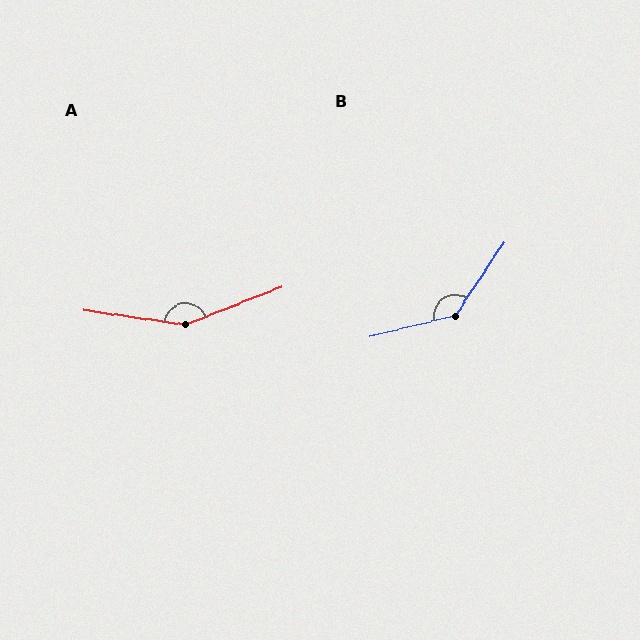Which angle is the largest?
A, at approximately 151 degrees.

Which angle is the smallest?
B, at approximately 137 degrees.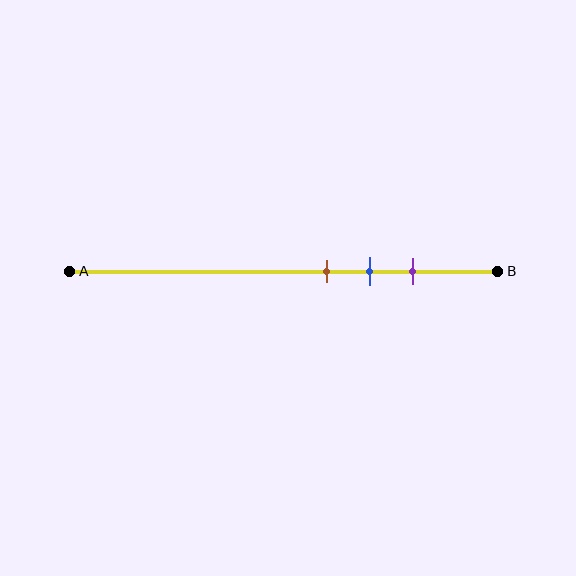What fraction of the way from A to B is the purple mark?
The purple mark is approximately 80% (0.8) of the way from A to B.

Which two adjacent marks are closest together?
The brown and blue marks are the closest adjacent pair.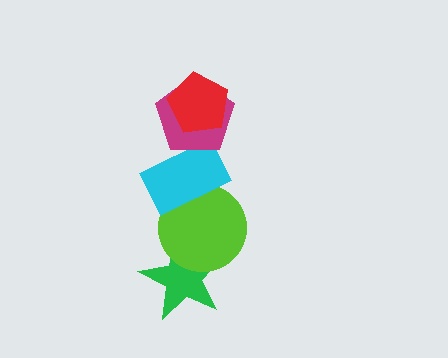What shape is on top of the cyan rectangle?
The magenta pentagon is on top of the cyan rectangle.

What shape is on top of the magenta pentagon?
The red pentagon is on top of the magenta pentagon.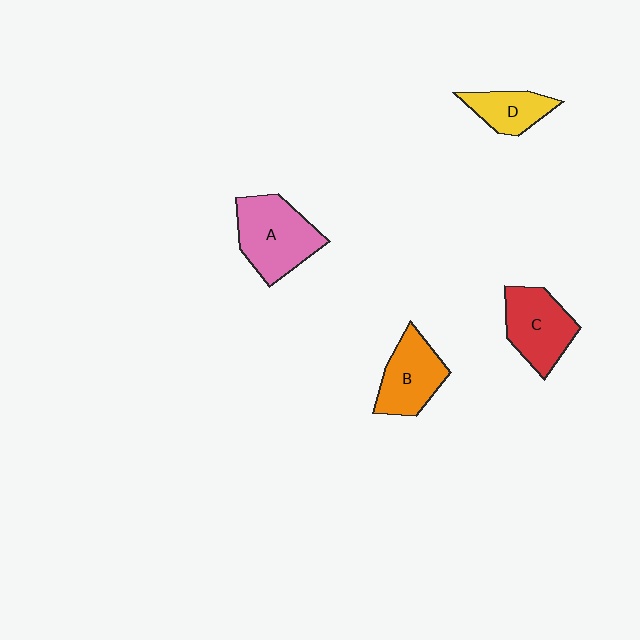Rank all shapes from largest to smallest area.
From largest to smallest: A (pink), C (red), B (orange), D (yellow).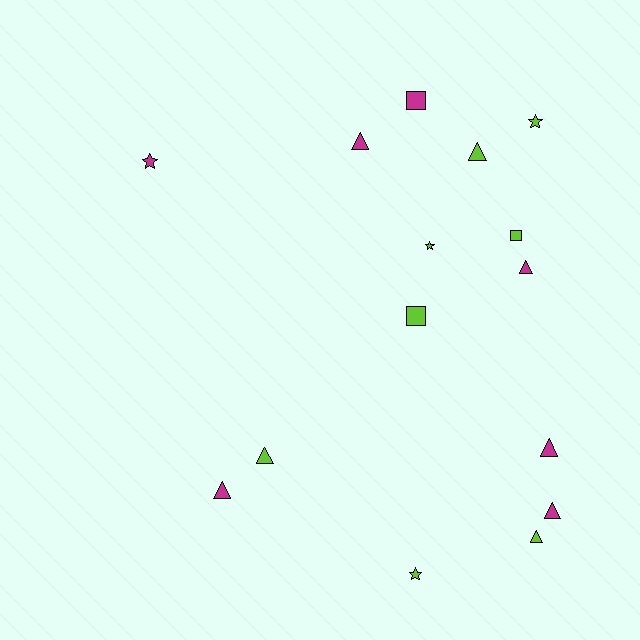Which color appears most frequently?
Lime, with 8 objects.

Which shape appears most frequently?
Triangle, with 8 objects.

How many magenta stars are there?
There is 1 magenta star.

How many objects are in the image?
There are 15 objects.